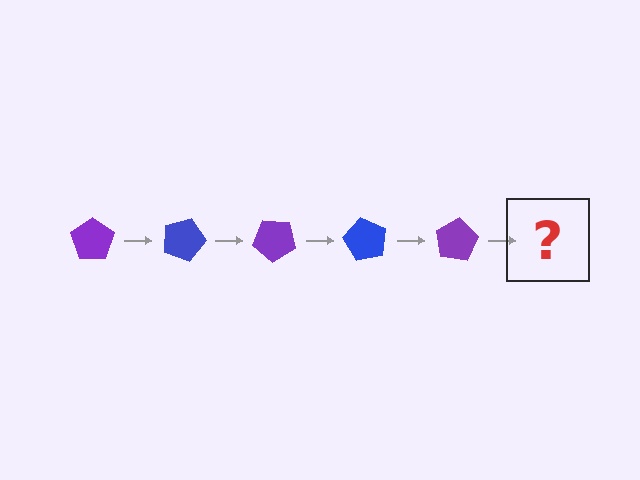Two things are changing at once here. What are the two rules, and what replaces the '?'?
The two rules are that it rotates 20 degrees each step and the color cycles through purple and blue. The '?' should be a blue pentagon, rotated 100 degrees from the start.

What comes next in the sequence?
The next element should be a blue pentagon, rotated 100 degrees from the start.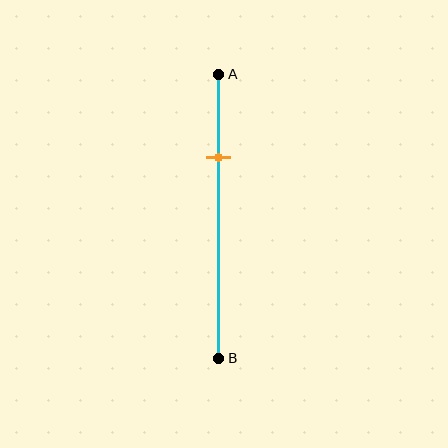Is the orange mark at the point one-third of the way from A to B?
No, the mark is at about 30% from A, not at the 33% one-third point.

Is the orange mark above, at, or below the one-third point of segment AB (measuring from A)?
The orange mark is above the one-third point of segment AB.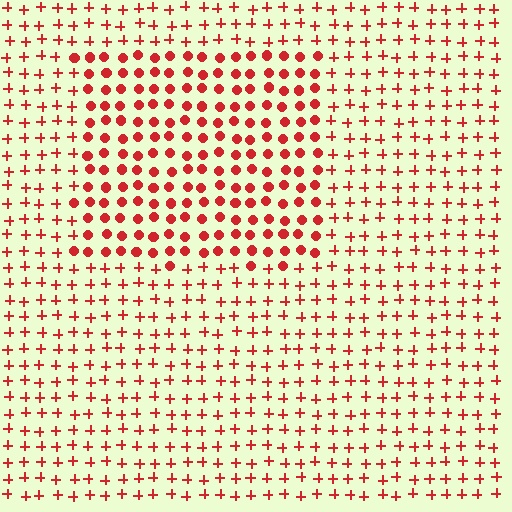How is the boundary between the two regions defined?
The boundary is defined by a change in element shape: circles inside vs. plus signs outside. All elements share the same color and spacing.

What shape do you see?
I see a rectangle.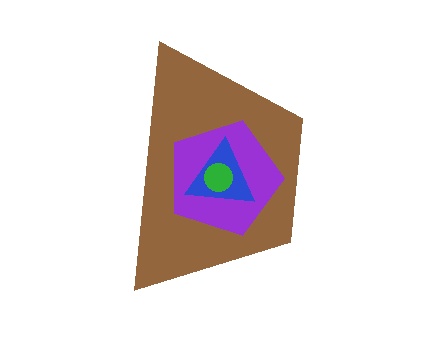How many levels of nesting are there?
4.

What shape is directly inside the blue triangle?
The green circle.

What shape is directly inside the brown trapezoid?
The purple pentagon.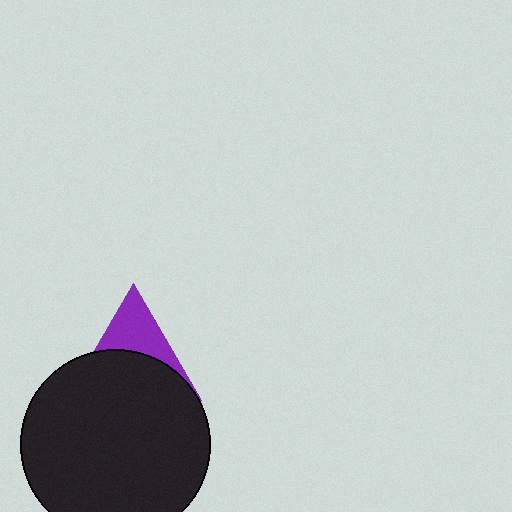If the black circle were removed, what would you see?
You would see the complete purple triangle.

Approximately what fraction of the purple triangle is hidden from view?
Roughly 61% of the purple triangle is hidden behind the black circle.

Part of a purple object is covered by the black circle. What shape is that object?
It is a triangle.